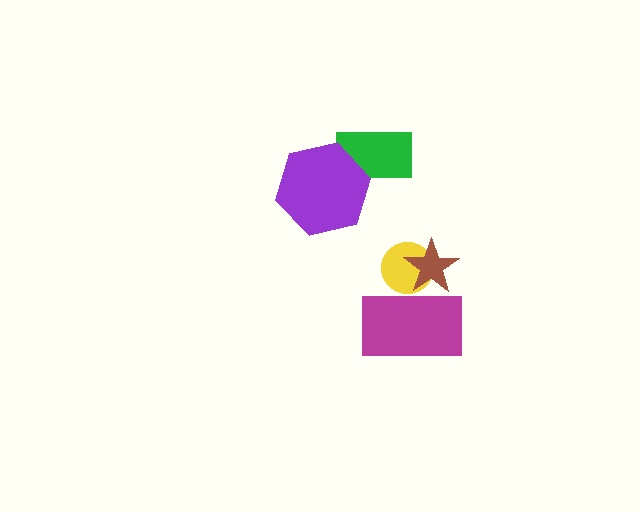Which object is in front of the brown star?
The magenta rectangle is in front of the brown star.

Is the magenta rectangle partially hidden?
No, no other shape covers it.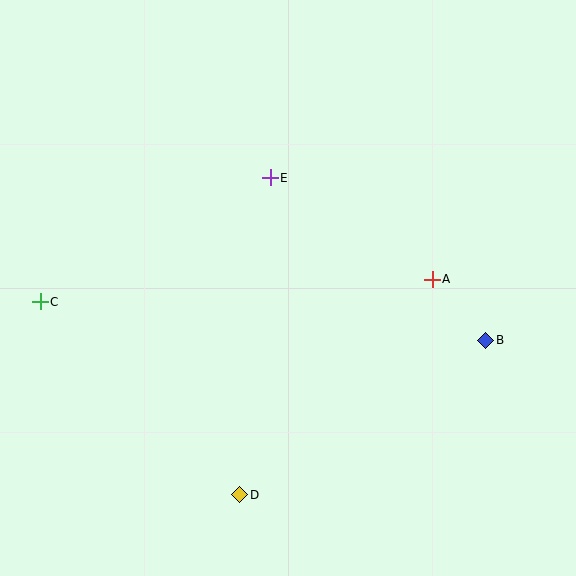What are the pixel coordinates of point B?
Point B is at (486, 340).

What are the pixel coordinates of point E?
Point E is at (270, 178).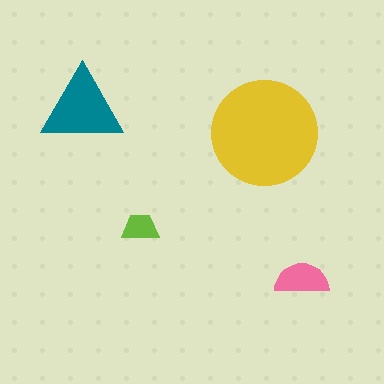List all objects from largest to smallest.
The yellow circle, the teal triangle, the pink semicircle, the lime trapezoid.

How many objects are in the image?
There are 4 objects in the image.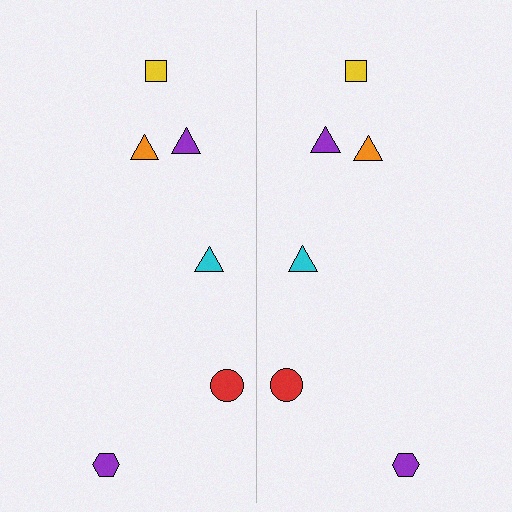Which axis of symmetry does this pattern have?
The pattern has a vertical axis of symmetry running through the center of the image.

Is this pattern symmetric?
Yes, this pattern has bilateral (reflection) symmetry.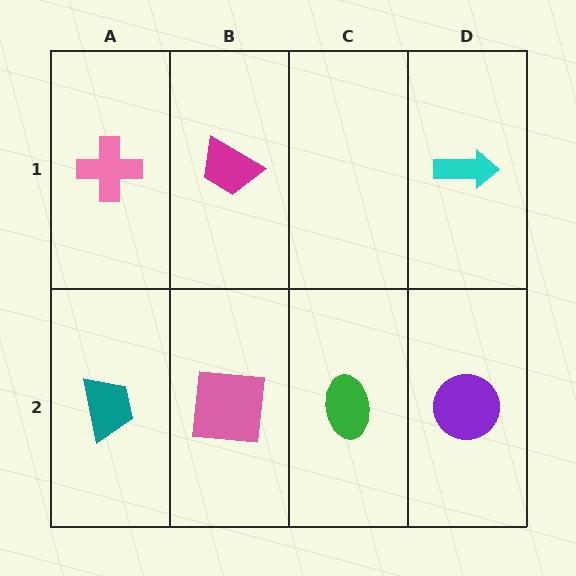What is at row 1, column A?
A pink cross.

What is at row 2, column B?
A pink square.